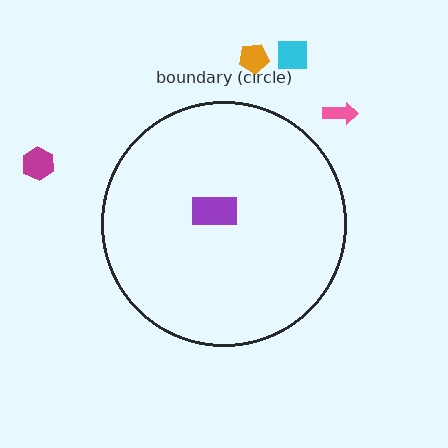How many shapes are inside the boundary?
1 inside, 4 outside.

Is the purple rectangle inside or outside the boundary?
Inside.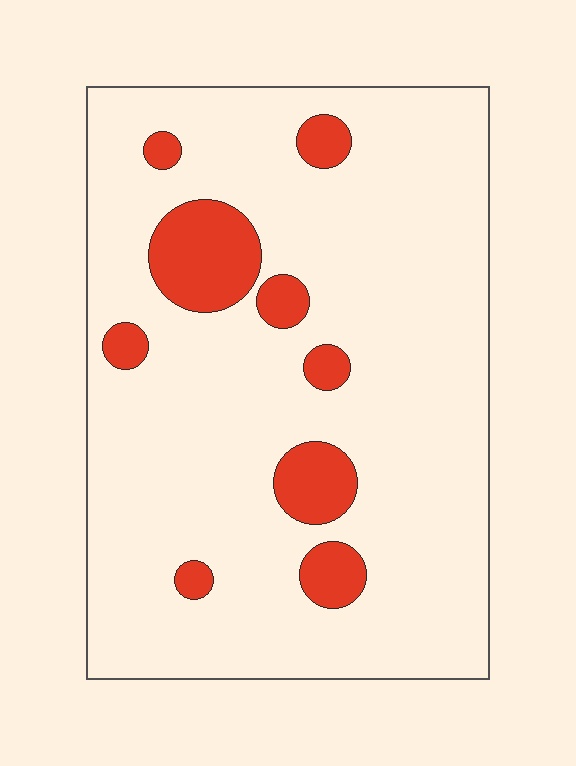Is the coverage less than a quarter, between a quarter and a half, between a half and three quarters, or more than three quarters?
Less than a quarter.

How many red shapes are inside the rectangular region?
9.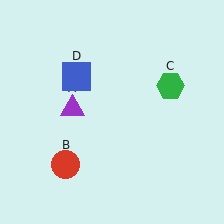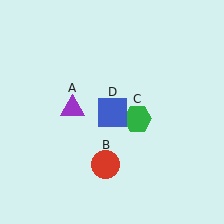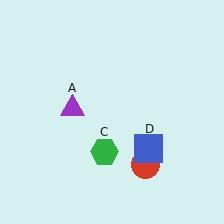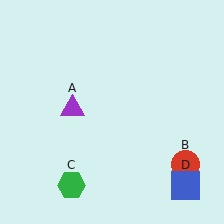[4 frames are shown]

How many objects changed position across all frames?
3 objects changed position: red circle (object B), green hexagon (object C), blue square (object D).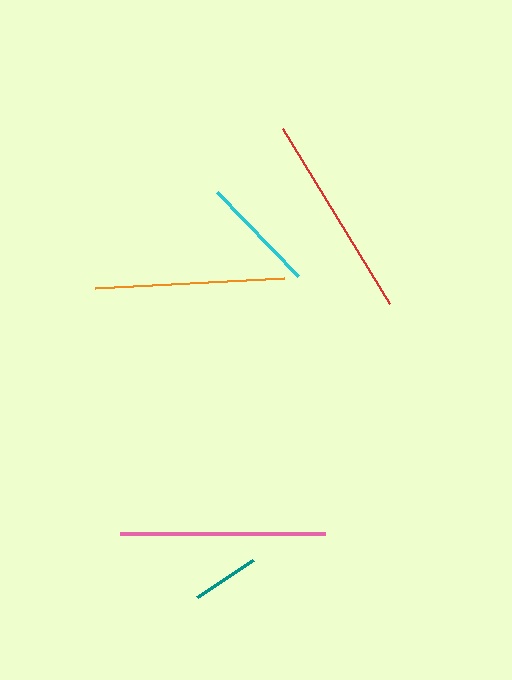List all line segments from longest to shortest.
From longest to shortest: red, pink, orange, cyan, teal.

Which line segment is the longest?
The red line is the longest at approximately 206 pixels.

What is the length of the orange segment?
The orange segment is approximately 189 pixels long.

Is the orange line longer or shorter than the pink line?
The pink line is longer than the orange line.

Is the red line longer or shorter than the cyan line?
The red line is longer than the cyan line.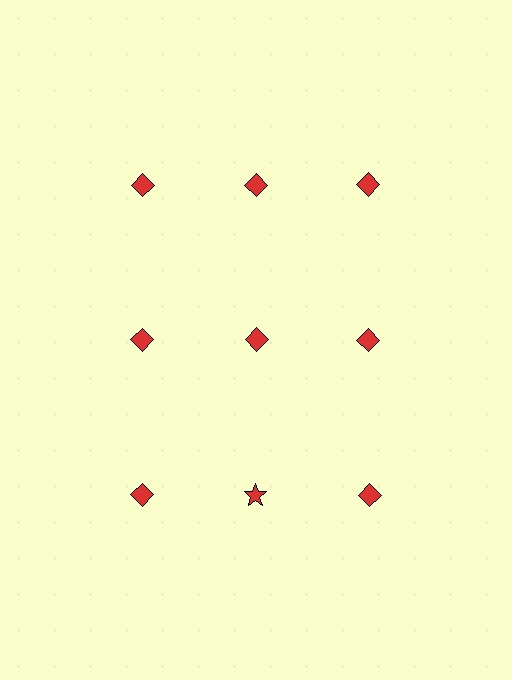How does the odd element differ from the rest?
It has a different shape: star instead of diamond.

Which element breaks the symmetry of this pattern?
The red star in the third row, second from left column breaks the symmetry. All other shapes are red diamonds.